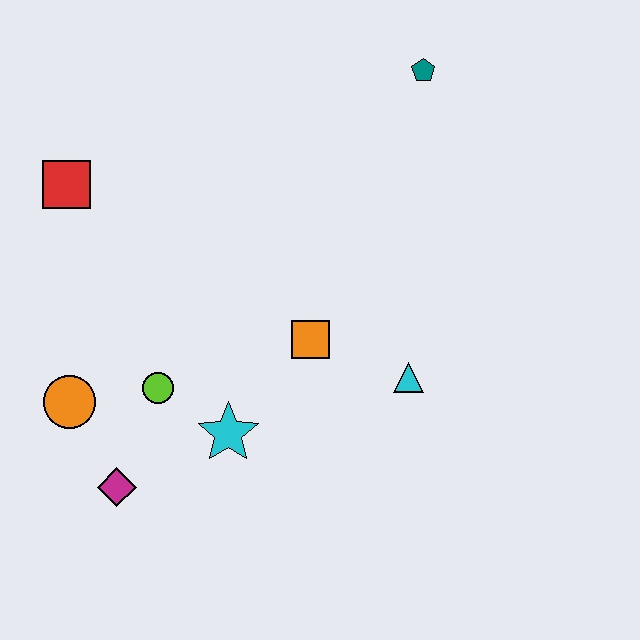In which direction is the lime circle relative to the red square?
The lime circle is below the red square.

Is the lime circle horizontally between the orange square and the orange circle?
Yes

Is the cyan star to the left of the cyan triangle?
Yes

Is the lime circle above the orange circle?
Yes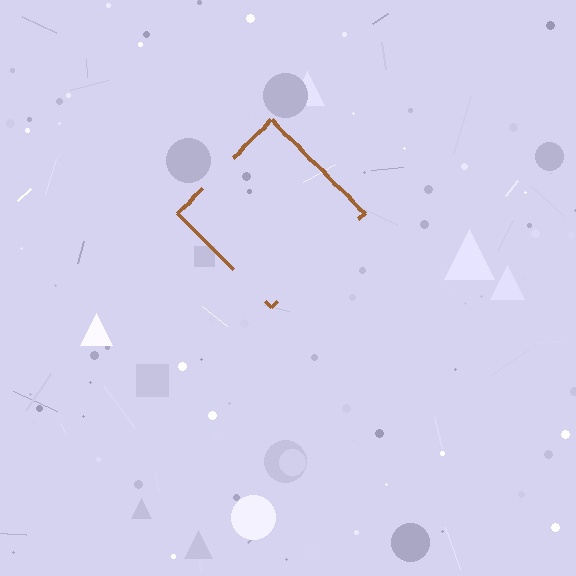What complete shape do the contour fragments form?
The contour fragments form a diamond.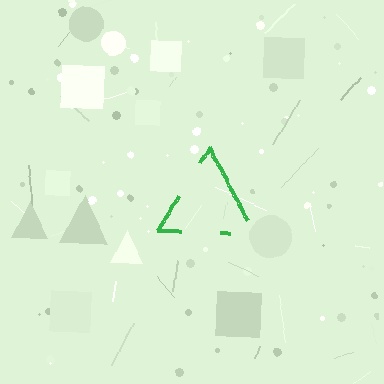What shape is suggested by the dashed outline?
The dashed outline suggests a triangle.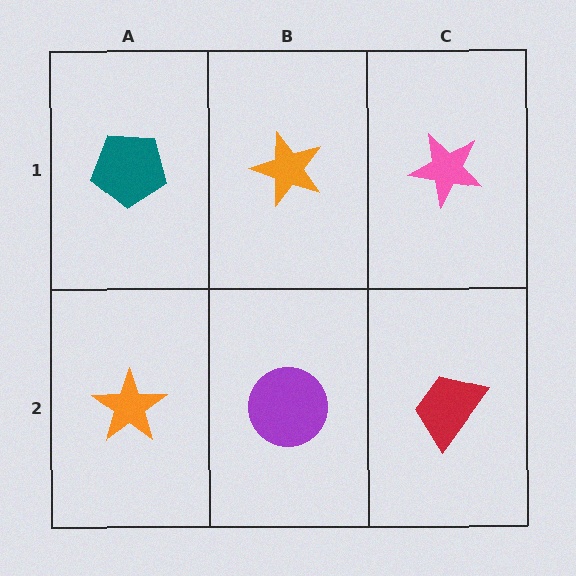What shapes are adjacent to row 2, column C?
A pink star (row 1, column C), a purple circle (row 2, column B).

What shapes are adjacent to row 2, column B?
An orange star (row 1, column B), an orange star (row 2, column A), a red trapezoid (row 2, column C).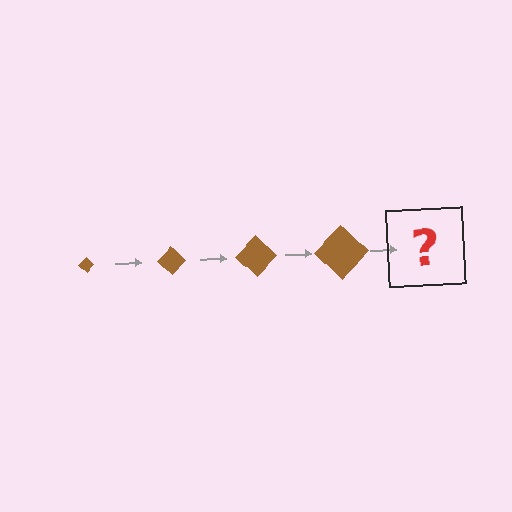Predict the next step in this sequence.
The next step is a brown diamond, larger than the previous one.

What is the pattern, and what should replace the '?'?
The pattern is that the diamond gets progressively larger each step. The '?' should be a brown diamond, larger than the previous one.